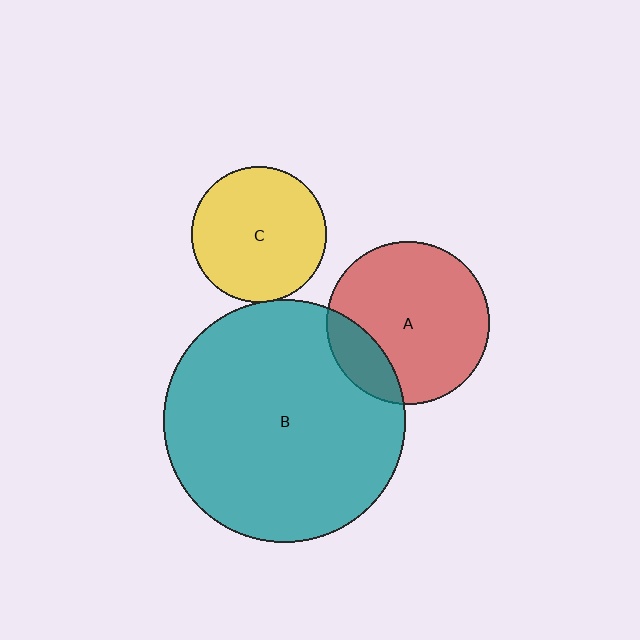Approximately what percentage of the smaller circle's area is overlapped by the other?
Approximately 20%.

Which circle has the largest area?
Circle B (teal).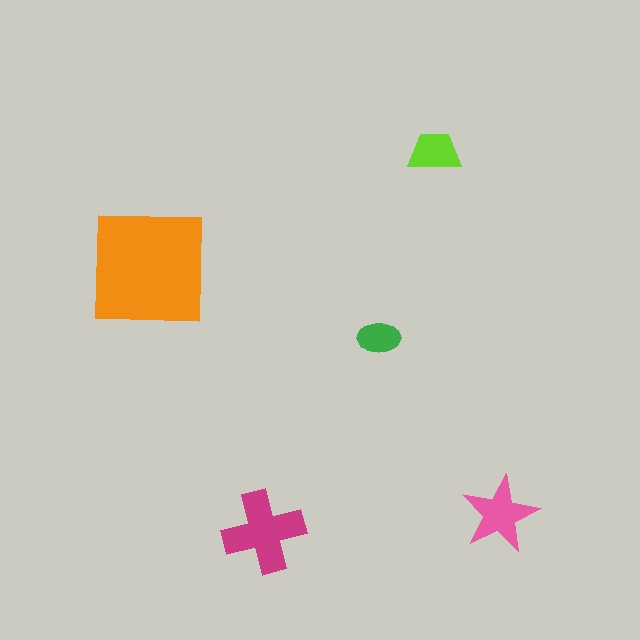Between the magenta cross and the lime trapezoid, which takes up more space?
The magenta cross.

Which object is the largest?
The orange square.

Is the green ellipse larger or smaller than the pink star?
Smaller.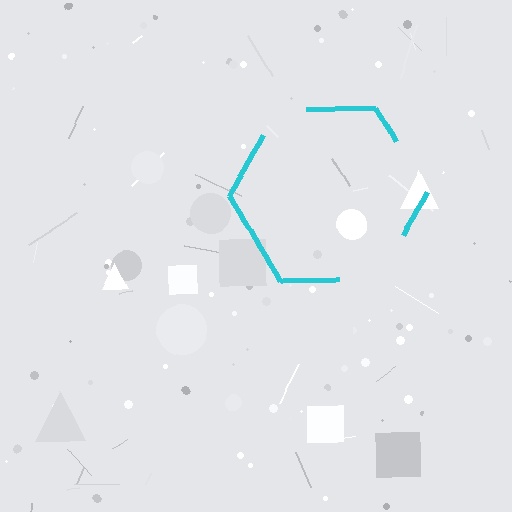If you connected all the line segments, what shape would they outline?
They would outline a hexagon.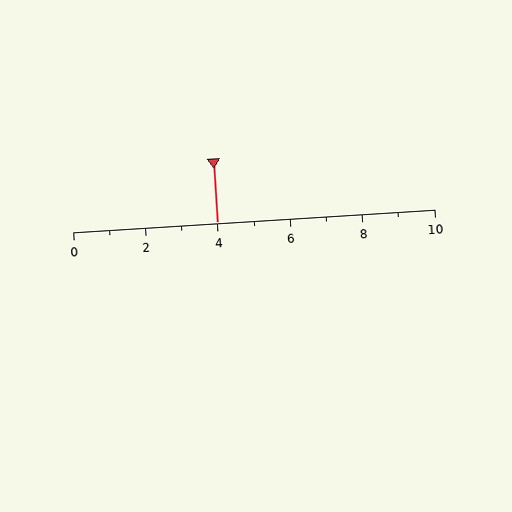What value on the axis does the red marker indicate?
The marker indicates approximately 4.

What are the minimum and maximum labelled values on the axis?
The axis runs from 0 to 10.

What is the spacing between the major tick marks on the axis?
The major ticks are spaced 2 apart.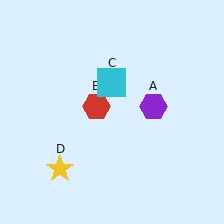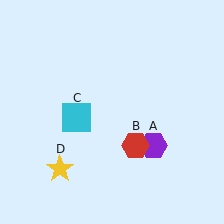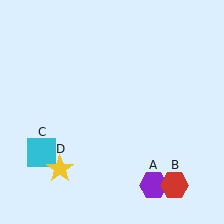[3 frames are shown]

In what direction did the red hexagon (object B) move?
The red hexagon (object B) moved down and to the right.